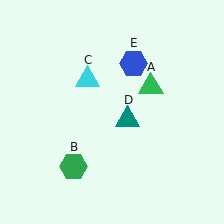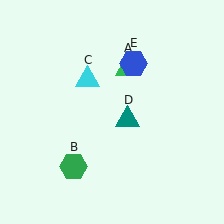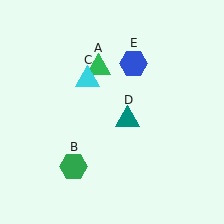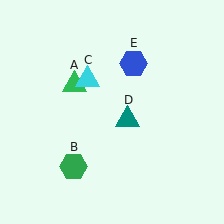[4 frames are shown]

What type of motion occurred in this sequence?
The green triangle (object A) rotated counterclockwise around the center of the scene.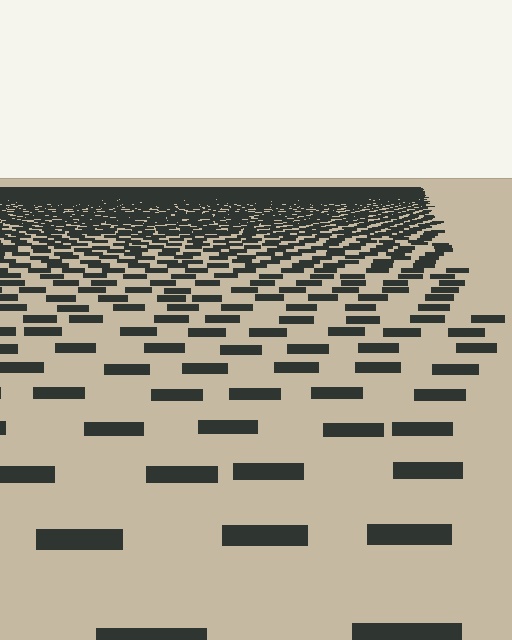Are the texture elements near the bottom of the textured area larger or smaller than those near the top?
Larger. Near the bottom, elements are closer to the viewer and appear at a bigger on-screen size.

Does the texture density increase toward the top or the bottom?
Density increases toward the top.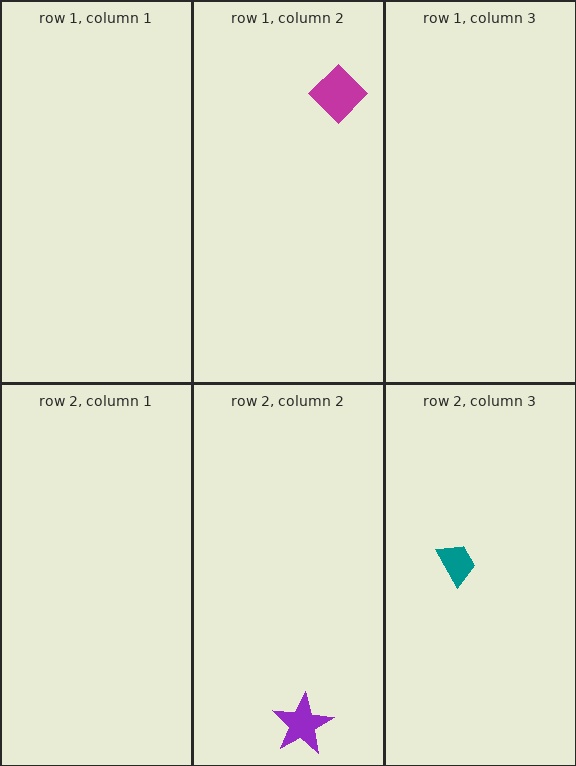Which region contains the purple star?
The row 2, column 2 region.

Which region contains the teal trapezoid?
The row 2, column 3 region.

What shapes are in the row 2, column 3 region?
The teal trapezoid.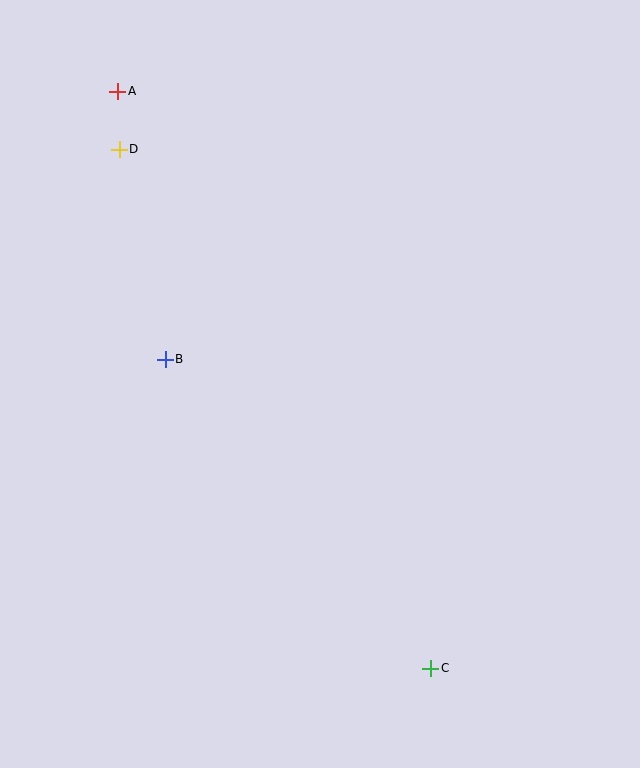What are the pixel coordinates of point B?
Point B is at (165, 359).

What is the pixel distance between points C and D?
The distance between C and D is 605 pixels.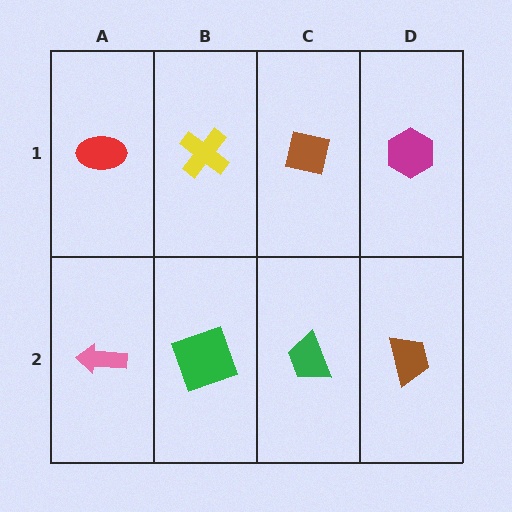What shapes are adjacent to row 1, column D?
A brown trapezoid (row 2, column D), a brown square (row 1, column C).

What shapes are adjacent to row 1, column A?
A pink arrow (row 2, column A), a yellow cross (row 1, column B).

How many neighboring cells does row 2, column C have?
3.